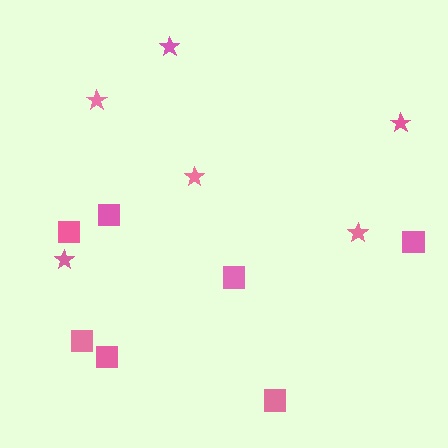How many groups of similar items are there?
There are 2 groups: one group of stars (6) and one group of squares (7).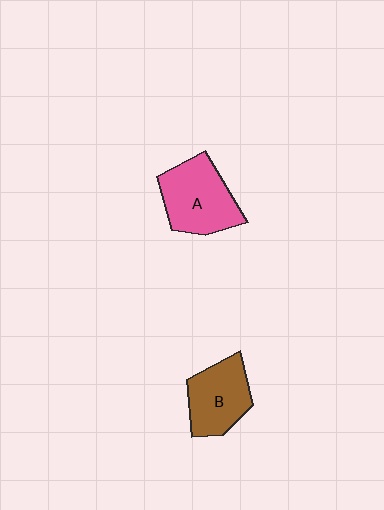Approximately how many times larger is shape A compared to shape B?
Approximately 1.2 times.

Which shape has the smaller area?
Shape B (brown).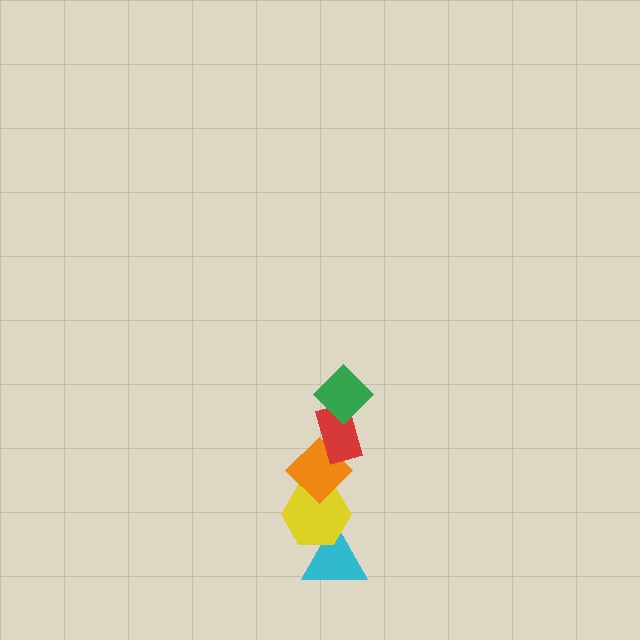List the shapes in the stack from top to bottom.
From top to bottom: the green diamond, the red rectangle, the orange diamond, the yellow hexagon, the cyan triangle.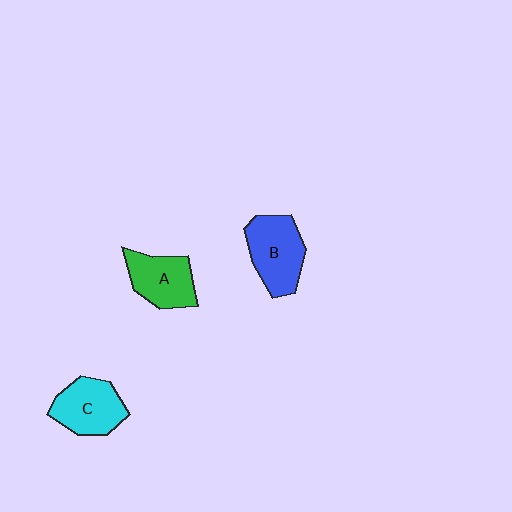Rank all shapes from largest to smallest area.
From largest to smallest: B (blue), C (cyan), A (green).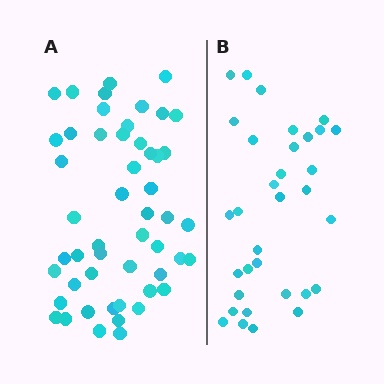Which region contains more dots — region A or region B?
Region A (the left region) has more dots.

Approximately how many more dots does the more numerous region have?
Region A has approximately 20 more dots than region B.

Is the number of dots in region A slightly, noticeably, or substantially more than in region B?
Region A has substantially more. The ratio is roughly 1.5 to 1.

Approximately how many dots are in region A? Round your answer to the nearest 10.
About 50 dots. (The exact count is 51, which rounds to 50.)